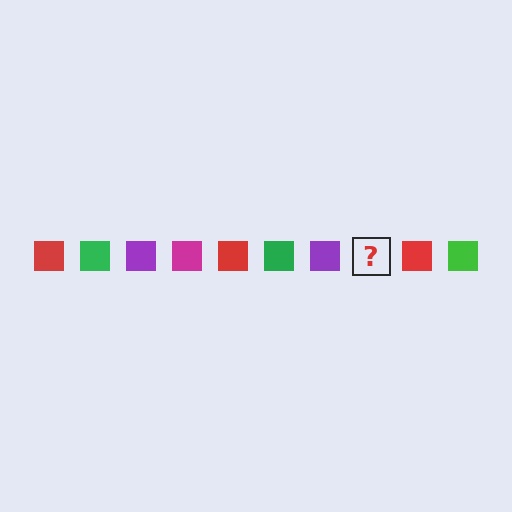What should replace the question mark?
The question mark should be replaced with a magenta square.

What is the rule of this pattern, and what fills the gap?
The rule is that the pattern cycles through red, green, purple, magenta squares. The gap should be filled with a magenta square.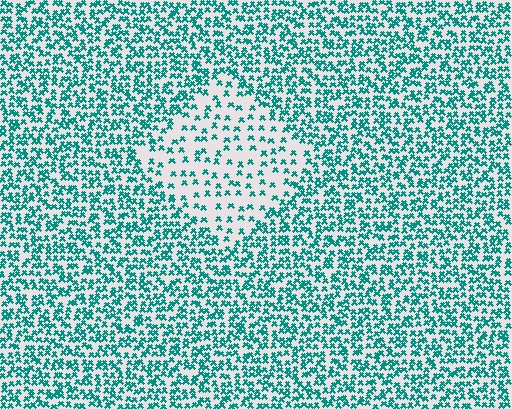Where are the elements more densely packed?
The elements are more densely packed outside the diamond boundary.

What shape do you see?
I see a diamond.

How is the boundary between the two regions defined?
The boundary is defined by a change in element density (approximately 2.3x ratio). All elements are the same color, size, and shape.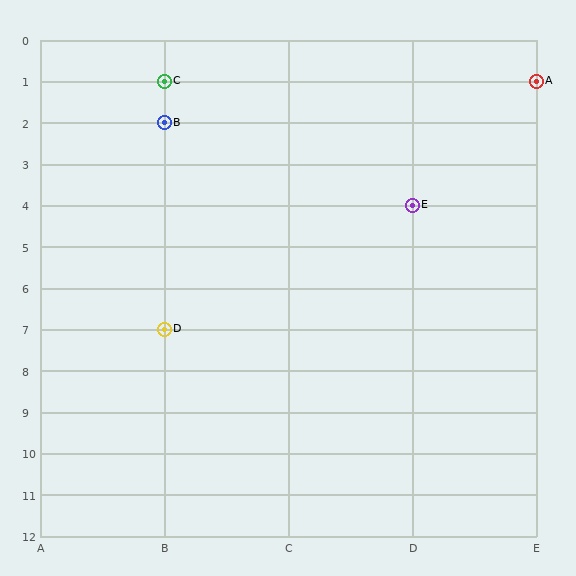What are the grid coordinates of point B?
Point B is at grid coordinates (B, 2).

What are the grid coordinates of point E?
Point E is at grid coordinates (D, 4).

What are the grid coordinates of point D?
Point D is at grid coordinates (B, 7).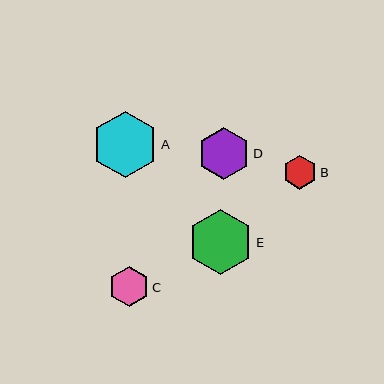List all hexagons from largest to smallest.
From largest to smallest: A, E, D, C, B.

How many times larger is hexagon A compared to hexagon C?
Hexagon A is approximately 1.6 times the size of hexagon C.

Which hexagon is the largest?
Hexagon A is the largest with a size of approximately 66 pixels.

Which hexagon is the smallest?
Hexagon B is the smallest with a size of approximately 34 pixels.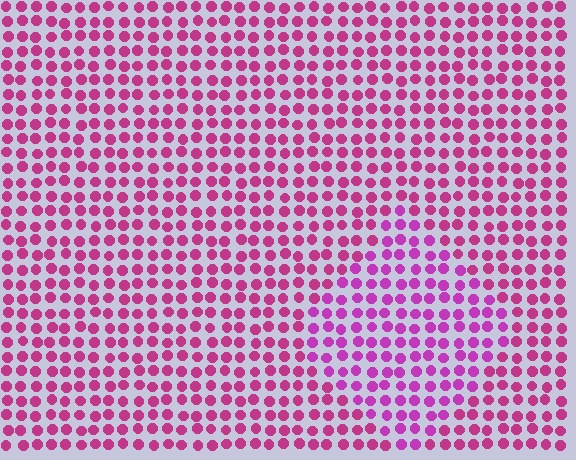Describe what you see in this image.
The image is filled with small magenta elements in a uniform arrangement. A diamond-shaped region is visible where the elements are tinted to a slightly different hue, forming a subtle color boundary.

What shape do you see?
I see a diamond.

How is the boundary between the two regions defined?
The boundary is defined purely by a slight shift in hue (about 21 degrees). Spacing, size, and orientation are identical on both sides.